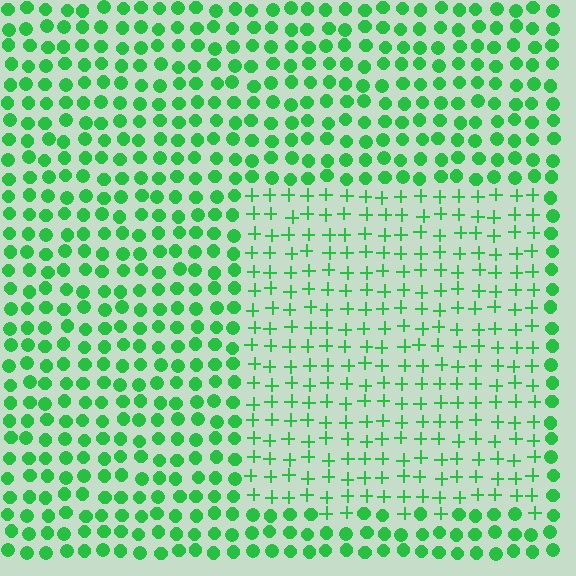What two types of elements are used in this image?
The image uses plus signs inside the rectangle region and circles outside it.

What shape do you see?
I see a rectangle.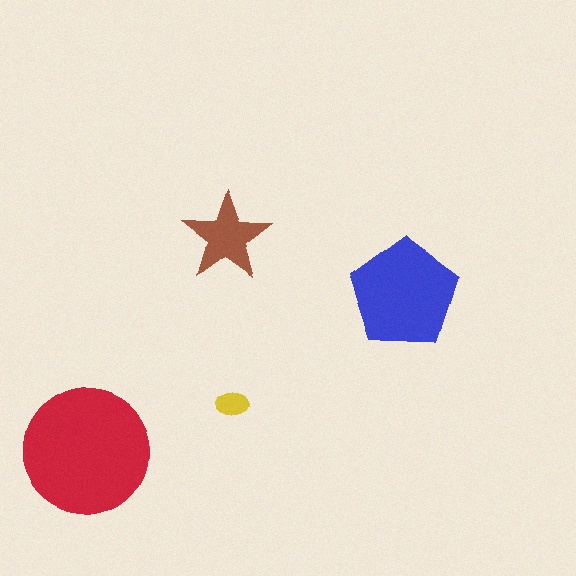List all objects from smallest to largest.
The yellow ellipse, the brown star, the blue pentagon, the red circle.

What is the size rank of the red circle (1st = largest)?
1st.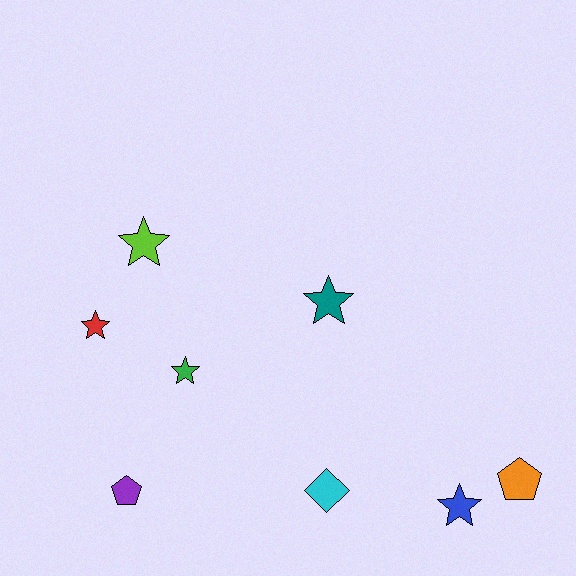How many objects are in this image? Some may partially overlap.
There are 8 objects.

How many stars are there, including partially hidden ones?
There are 5 stars.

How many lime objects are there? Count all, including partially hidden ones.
There is 1 lime object.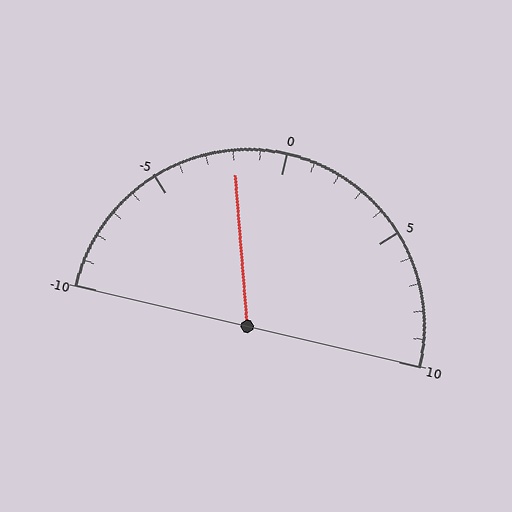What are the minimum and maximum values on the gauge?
The gauge ranges from -10 to 10.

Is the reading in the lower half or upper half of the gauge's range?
The reading is in the lower half of the range (-10 to 10).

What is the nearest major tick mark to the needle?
The nearest major tick mark is 0.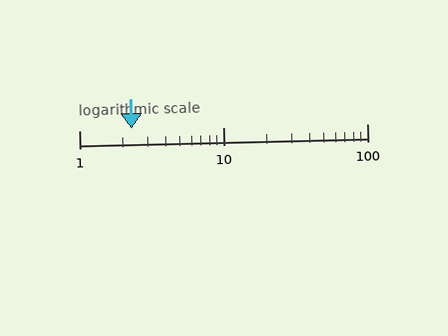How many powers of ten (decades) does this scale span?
The scale spans 2 decades, from 1 to 100.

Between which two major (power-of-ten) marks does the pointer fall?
The pointer is between 1 and 10.